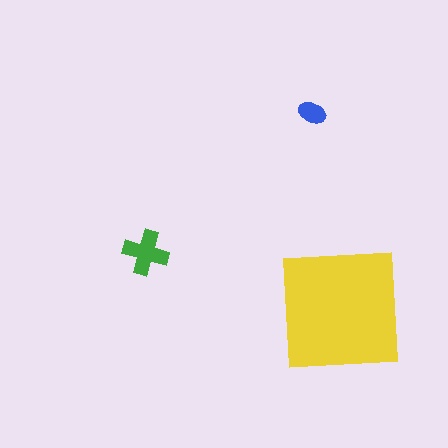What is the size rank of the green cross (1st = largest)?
2nd.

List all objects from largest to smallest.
The yellow square, the green cross, the blue ellipse.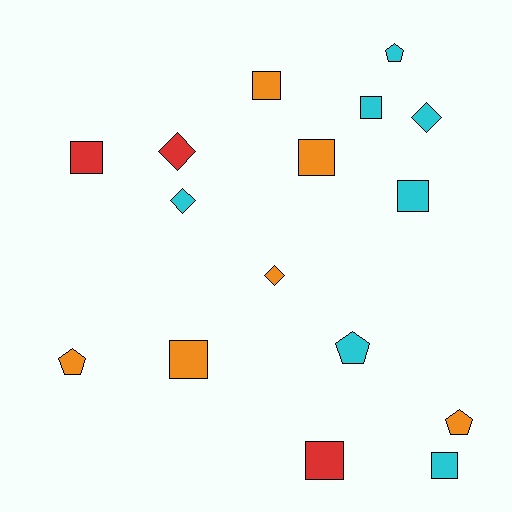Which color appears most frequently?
Cyan, with 7 objects.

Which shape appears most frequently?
Square, with 8 objects.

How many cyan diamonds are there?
There are 2 cyan diamonds.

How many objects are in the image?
There are 16 objects.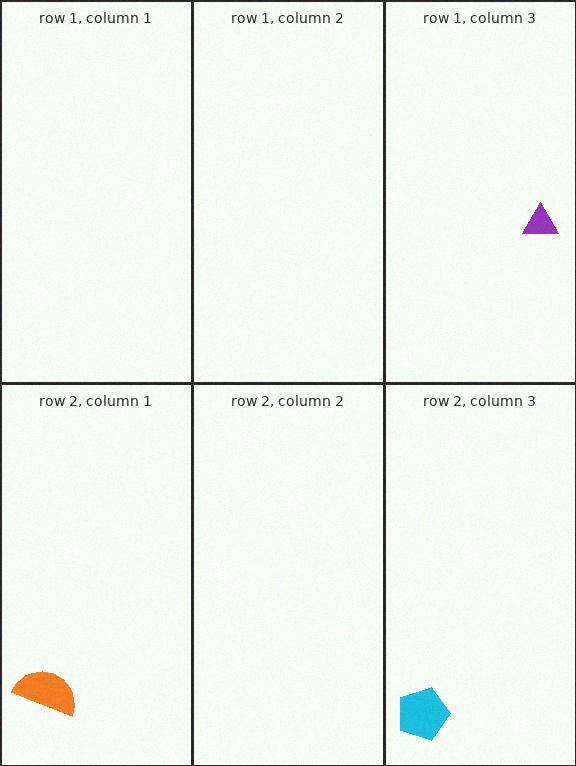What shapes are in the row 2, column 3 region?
The cyan pentagon.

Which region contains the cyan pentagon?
The row 2, column 3 region.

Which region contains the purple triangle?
The row 1, column 3 region.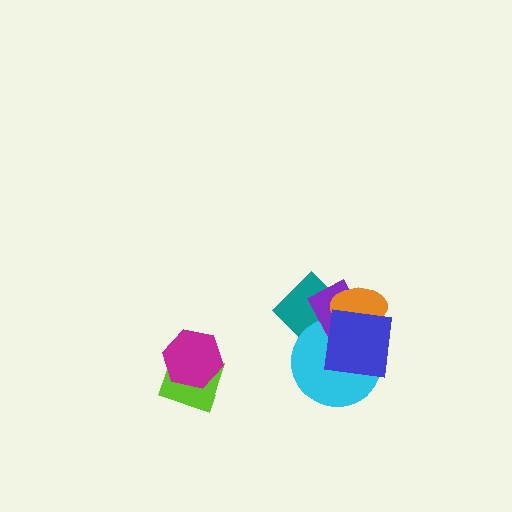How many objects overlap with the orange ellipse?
4 objects overlap with the orange ellipse.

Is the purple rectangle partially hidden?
Yes, it is partially covered by another shape.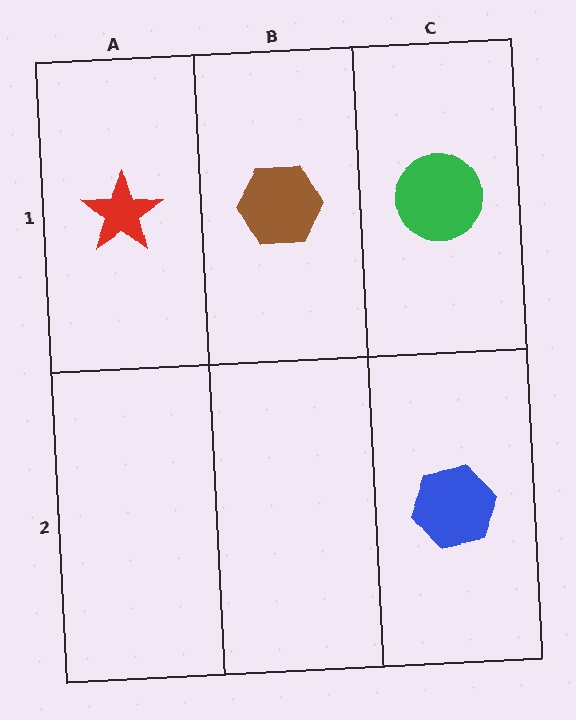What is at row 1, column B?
A brown hexagon.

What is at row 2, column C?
A blue hexagon.